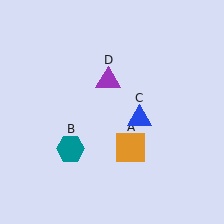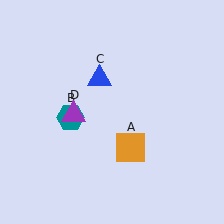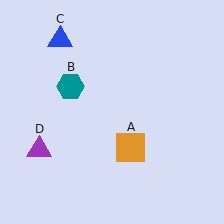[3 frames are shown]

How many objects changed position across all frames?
3 objects changed position: teal hexagon (object B), blue triangle (object C), purple triangle (object D).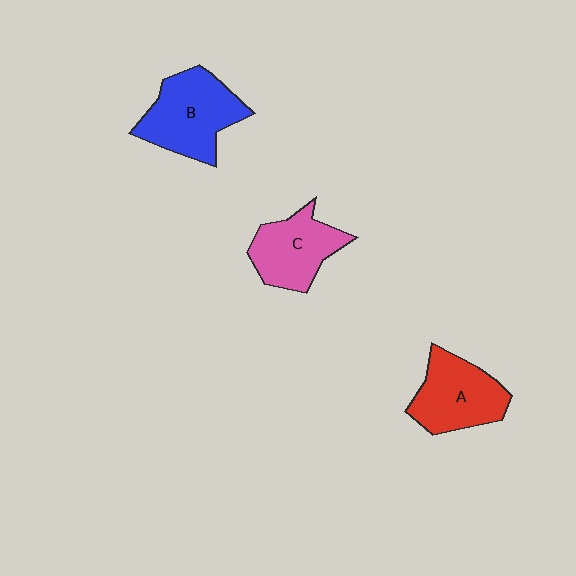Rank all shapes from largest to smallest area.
From largest to smallest: B (blue), A (red), C (pink).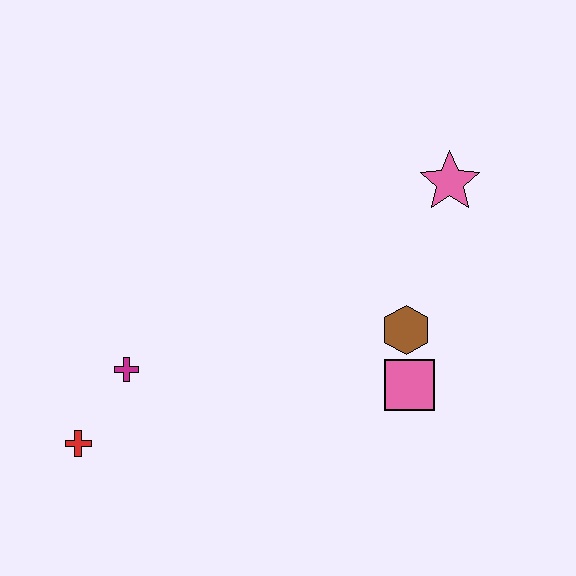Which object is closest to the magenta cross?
The red cross is closest to the magenta cross.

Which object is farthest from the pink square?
The red cross is farthest from the pink square.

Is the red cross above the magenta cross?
No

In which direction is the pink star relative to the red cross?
The pink star is to the right of the red cross.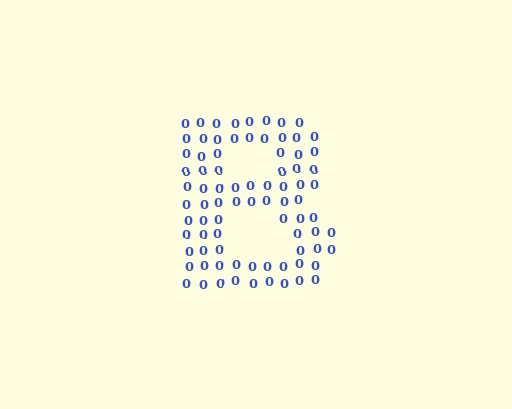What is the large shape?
The large shape is the letter B.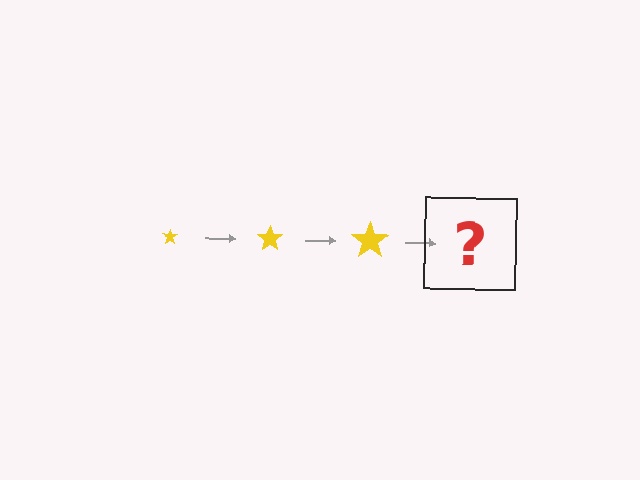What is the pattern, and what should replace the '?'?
The pattern is that the star gets progressively larger each step. The '?' should be a yellow star, larger than the previous one.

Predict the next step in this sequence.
The next step is a yellow star, larger than the previous one.